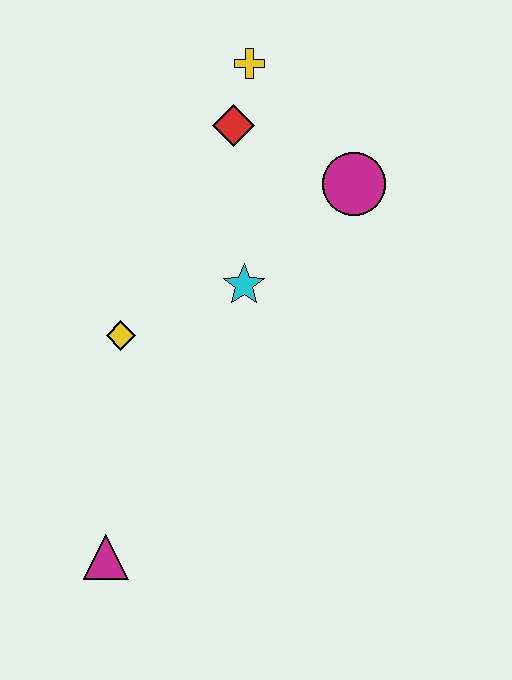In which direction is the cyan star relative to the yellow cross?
The cyan star is below the yellow cross.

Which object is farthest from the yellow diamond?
The yellow cross is farthest from the yellow diamond.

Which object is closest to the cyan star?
The yellow diamond is closest to the cyan star.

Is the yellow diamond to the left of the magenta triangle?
No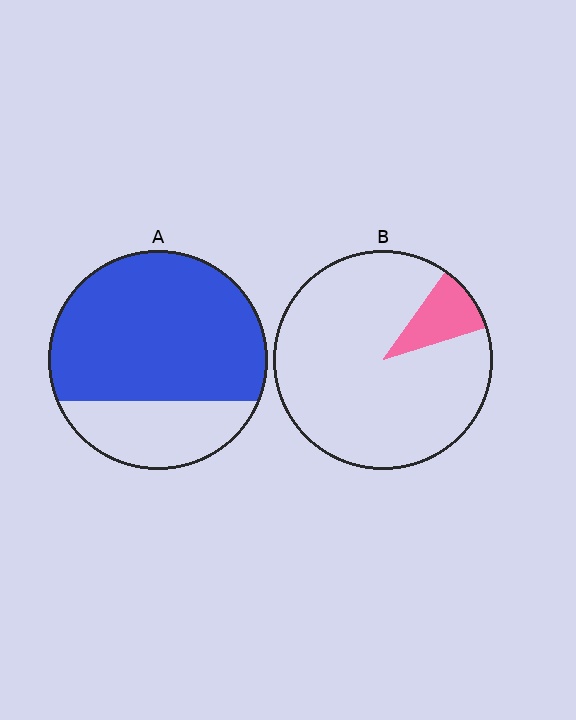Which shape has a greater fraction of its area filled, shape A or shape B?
Shape A.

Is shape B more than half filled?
No.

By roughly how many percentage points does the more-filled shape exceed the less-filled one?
By roughly 65 percentage points (A over B).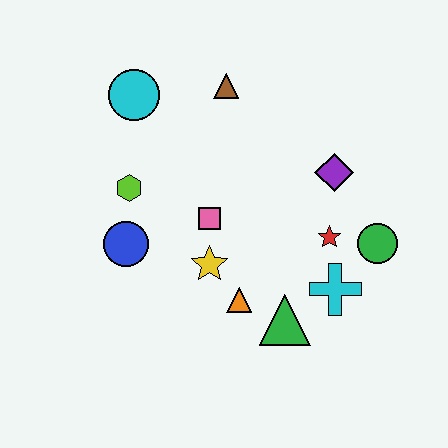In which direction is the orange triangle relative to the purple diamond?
The orange triangle is below the purple diamond.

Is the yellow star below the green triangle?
No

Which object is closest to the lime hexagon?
The blue circle is closest to the lime hexagon.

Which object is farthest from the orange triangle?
The cyan circle is farthest from the orange triangle.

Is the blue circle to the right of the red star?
No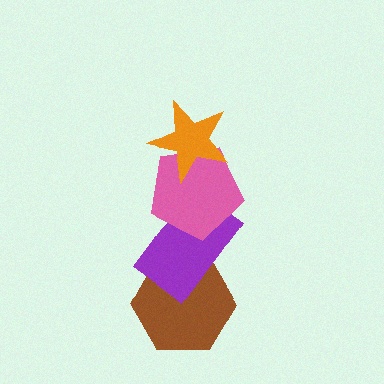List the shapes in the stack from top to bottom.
From top to bottom: the orange star, the pink pentagon, the purple rectangle, the brown hexagon.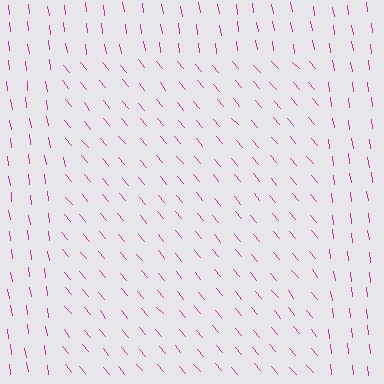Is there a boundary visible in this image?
Yes, there is a texture boundary formed by a change in line orientation.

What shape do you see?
I see a rectangle.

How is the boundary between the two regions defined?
The boundary is defined purely by a change in line orientation (approximately 32 degrees difference). All lines are the same color and thickness.